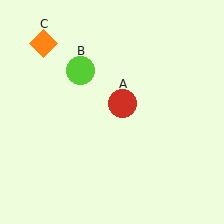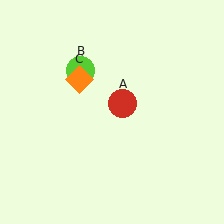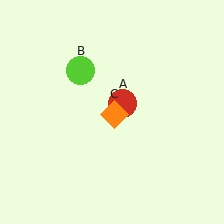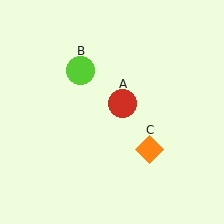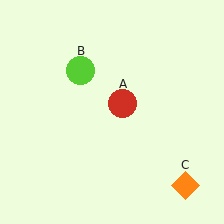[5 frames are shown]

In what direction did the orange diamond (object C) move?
The orange diamond (object C) moved down and to the right.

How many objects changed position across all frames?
1 object changed position: orange diamond (object C).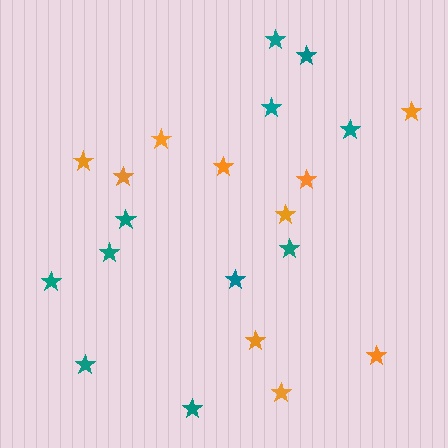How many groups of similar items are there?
There are 2 groups: one group of teal stars (11) and one group of orange stars (10).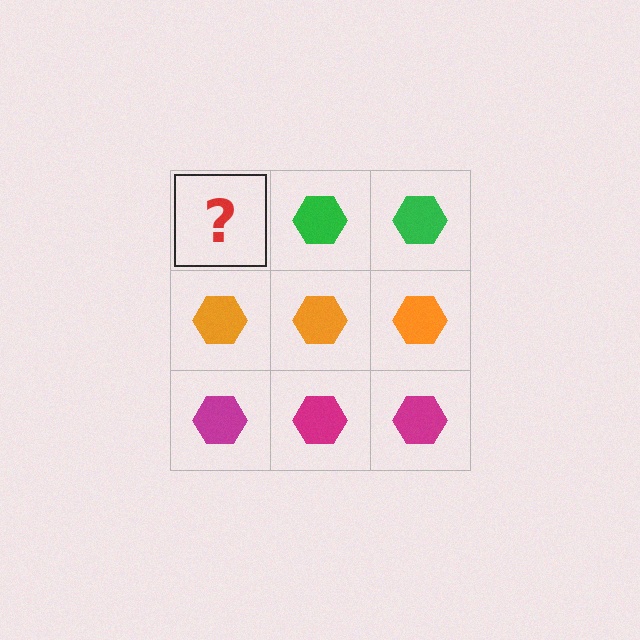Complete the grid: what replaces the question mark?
The question mark should be replaced with a green hexagon.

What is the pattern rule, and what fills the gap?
The rule is that each row has a consistent color. The gap should be filled with a green hexagon.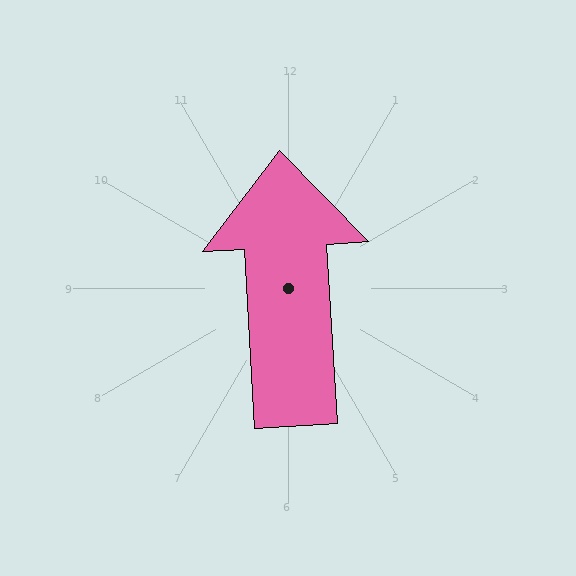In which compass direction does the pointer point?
North.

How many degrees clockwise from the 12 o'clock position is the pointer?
Approximately 357 degrees.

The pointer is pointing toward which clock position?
Roughly 12 o'clock.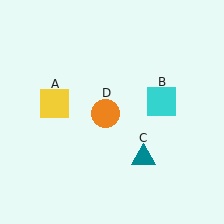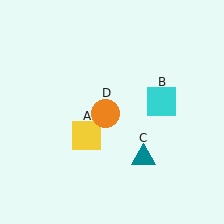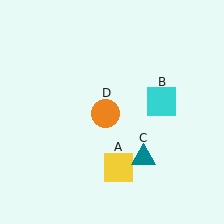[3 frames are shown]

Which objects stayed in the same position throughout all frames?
Cyan square (object B) and teal triangle (object C) and orange circle (object D) remained stationary.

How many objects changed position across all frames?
1 object changed position: yellow square (object A).